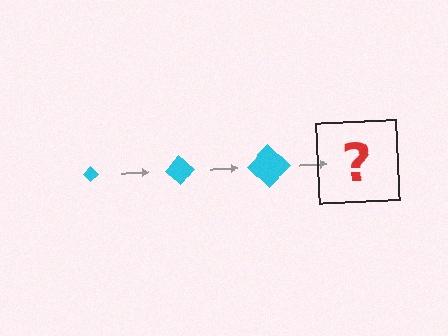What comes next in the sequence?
The next element should be a cyan diamond, larger than the previous one.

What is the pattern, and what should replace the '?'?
The pattern is that the diamond gets progressively larger each step. The '?' should be a cyan diamond, larger than the previous one.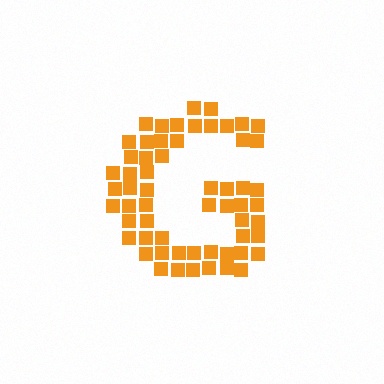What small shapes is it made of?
It is made of small squares.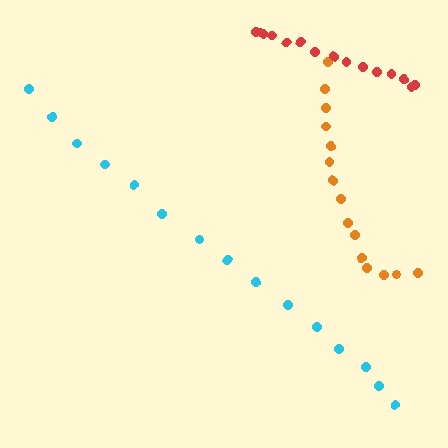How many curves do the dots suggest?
There are 3 distinct paths.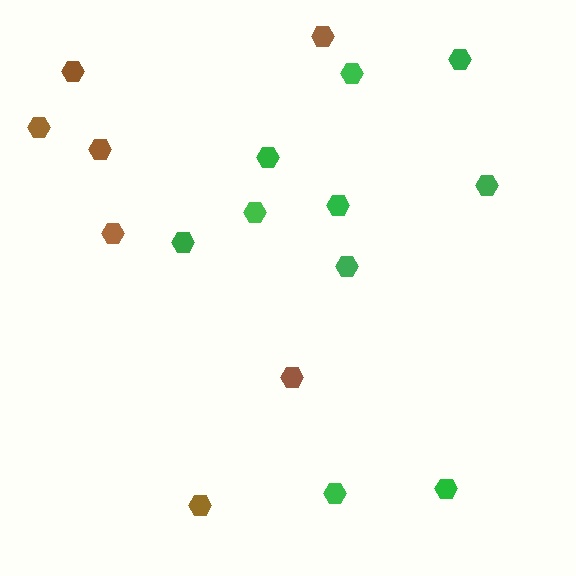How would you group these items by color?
There are 2 groups: one group of brown hexagons (7) and one group of green hexagons (10).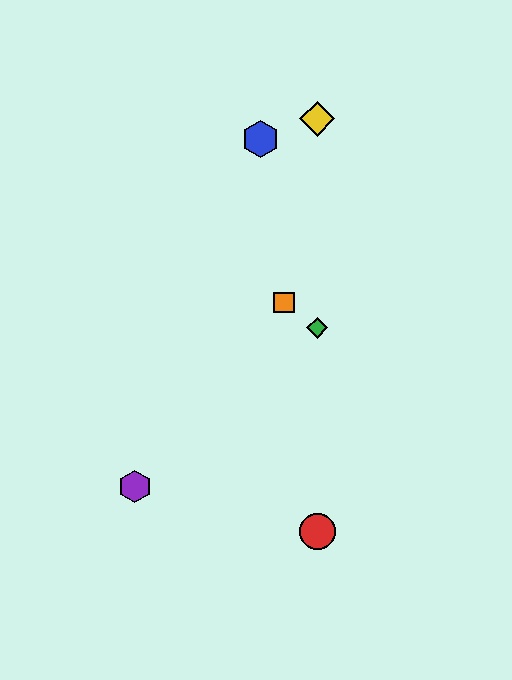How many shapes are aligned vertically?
3 shapes (the red circle, the green diamond, the yellow diamond) are aligned vertically.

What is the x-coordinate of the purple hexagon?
The purple hexagon is at x≈135.